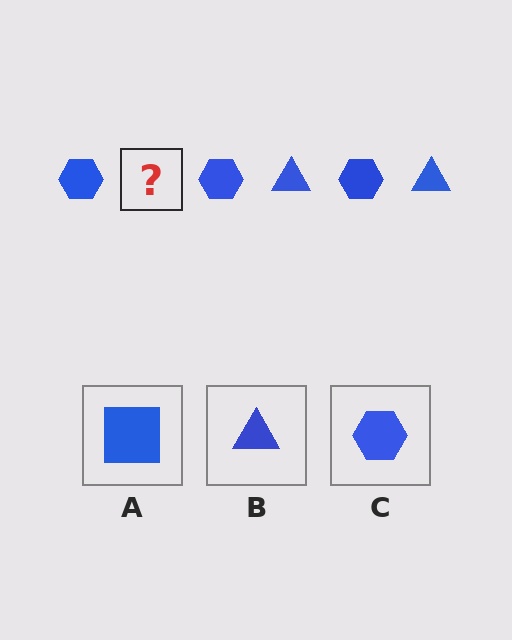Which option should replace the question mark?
Option B.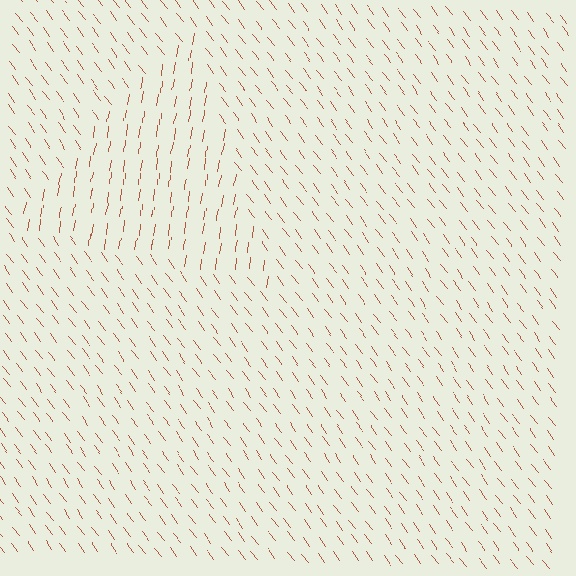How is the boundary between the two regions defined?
The boundary is defined purely by a change in line orientation (approximately 45 degrees difference). All lines are the same color and thickness.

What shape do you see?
I see a triangle.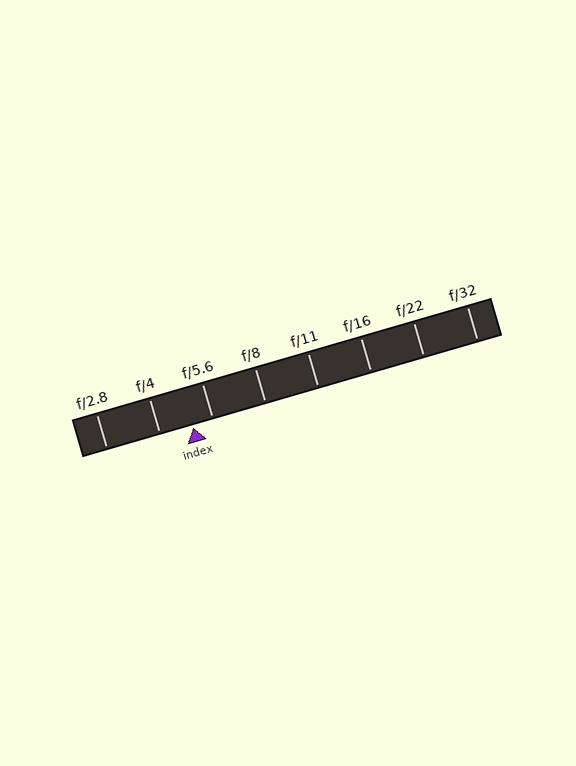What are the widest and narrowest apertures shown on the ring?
The widest aperture shown is f/2.8 and the narrowest is f/32.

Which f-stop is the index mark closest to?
The index mark is closest to f/5.6.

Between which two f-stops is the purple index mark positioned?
The index mark is between f/4 and f/5.6.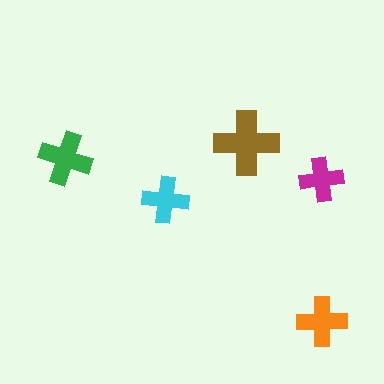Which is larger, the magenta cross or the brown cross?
The brown one.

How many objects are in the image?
There are 5 objects in the image.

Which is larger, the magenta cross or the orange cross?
The orange one.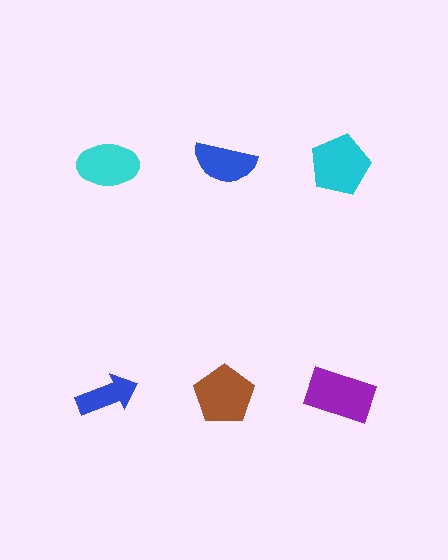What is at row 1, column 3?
A cyan pentagon.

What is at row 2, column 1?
A blue arrow.